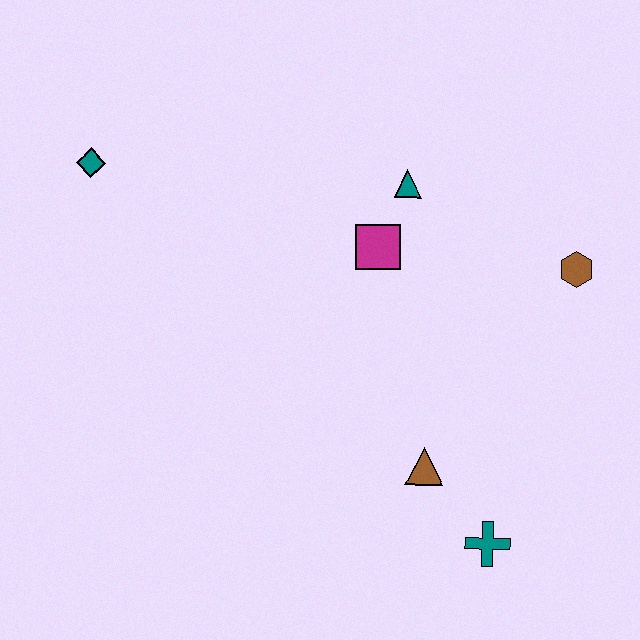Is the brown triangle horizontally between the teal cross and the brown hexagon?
No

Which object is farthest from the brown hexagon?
The teal diamond is farthest from the brown hexagon.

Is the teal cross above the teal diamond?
No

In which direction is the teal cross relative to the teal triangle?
The teal cross is below the teal triangle.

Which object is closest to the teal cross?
The brown triangle is closest to the teal cross.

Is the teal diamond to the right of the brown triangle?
No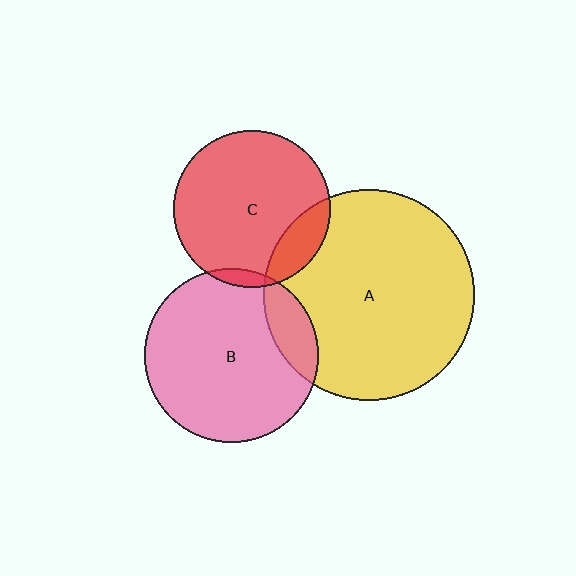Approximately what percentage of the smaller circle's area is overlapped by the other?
Approximately 15%.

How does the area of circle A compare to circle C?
Approximately 1.8 times.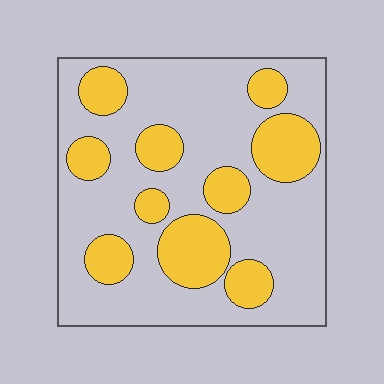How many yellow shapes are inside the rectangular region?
10.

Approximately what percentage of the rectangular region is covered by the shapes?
Approximately 30%.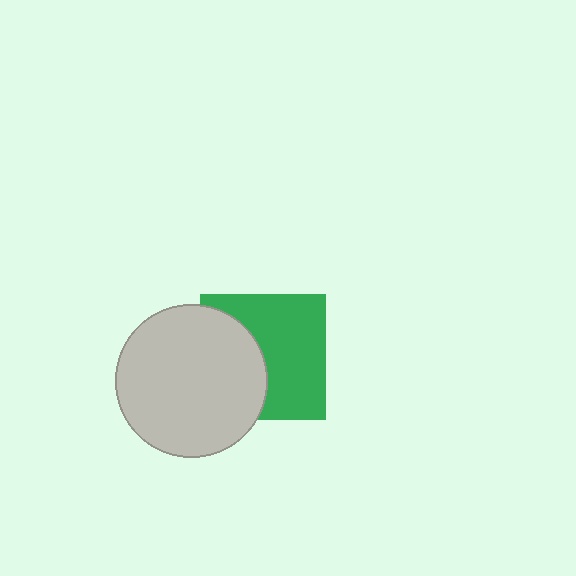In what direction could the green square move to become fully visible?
The green square could move right. That would shift it out from behind the light gray circle entirely.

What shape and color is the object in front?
The object in front is a light gray circle.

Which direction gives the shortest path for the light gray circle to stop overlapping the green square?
Moving left gives the shortest separation.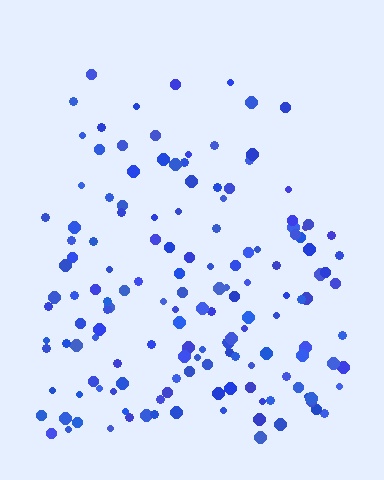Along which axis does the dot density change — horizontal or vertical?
Vertical.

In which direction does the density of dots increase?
From top to bottom, with the bottom side densest.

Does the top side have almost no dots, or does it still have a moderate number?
Still a moderate number, just noticeably fewer than the bottom.